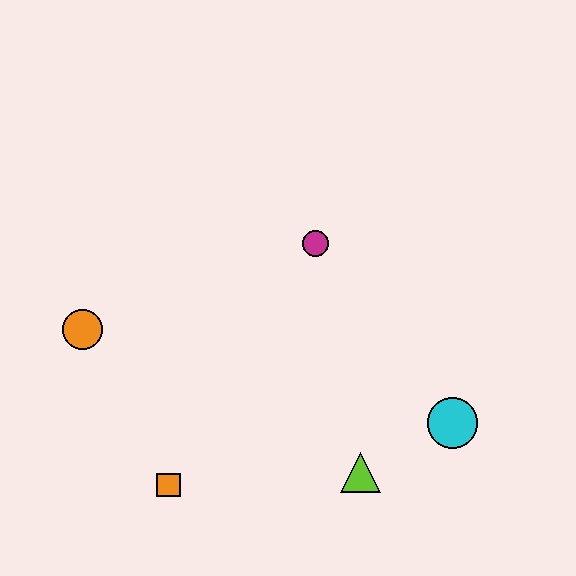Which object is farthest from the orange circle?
The cyan circle is farthest from the orange circle.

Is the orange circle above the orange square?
Yes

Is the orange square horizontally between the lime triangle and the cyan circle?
No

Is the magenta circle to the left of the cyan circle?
Yes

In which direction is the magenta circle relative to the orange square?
The magenta circle is above the orange square.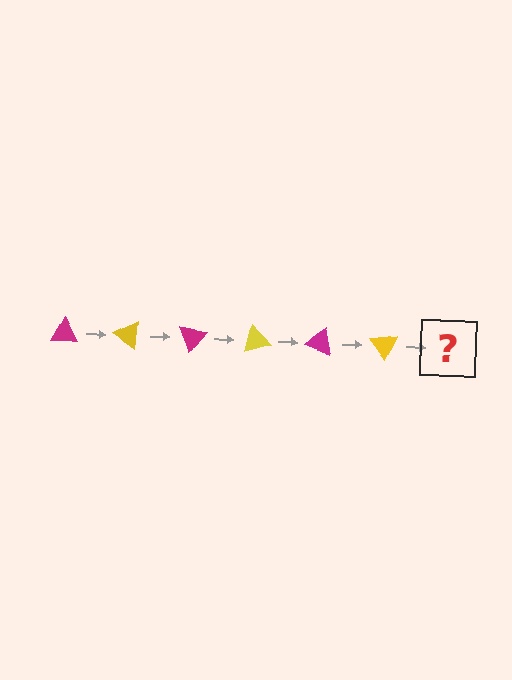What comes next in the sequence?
The next element should be a magenta triangle, rotated 210 degrees from the start.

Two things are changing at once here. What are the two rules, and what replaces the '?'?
The two rules are that it rotates 35 degrees each step and the color cycles through magenta and yellow. The '?' should be a magenta triangle, rotated 210 degrees from the start.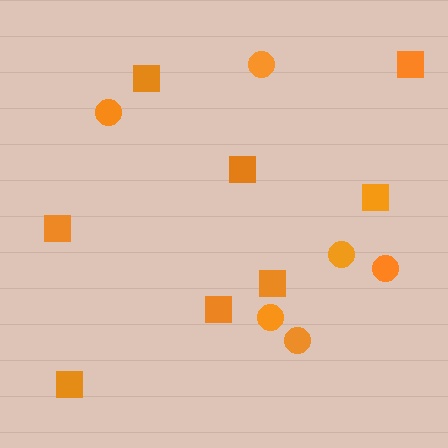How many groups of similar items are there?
There are 2 groups: one group of circles (6) and one group of squares (8).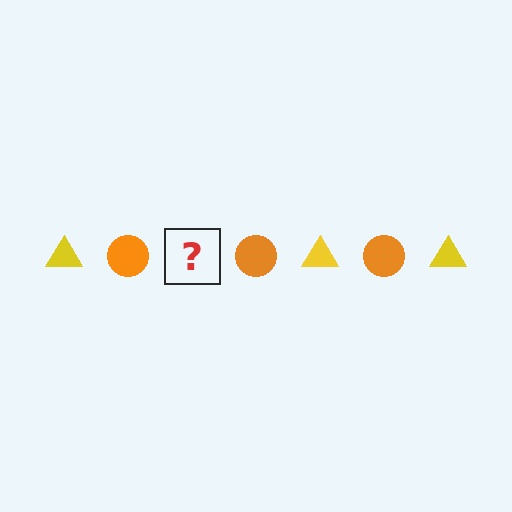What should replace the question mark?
The question mark should be replaced with a yellow triangle.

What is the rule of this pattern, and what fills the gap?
The rule is that the pattern alternates between yellow triangle and orange circle. The gap should be filled with a yellow triangle.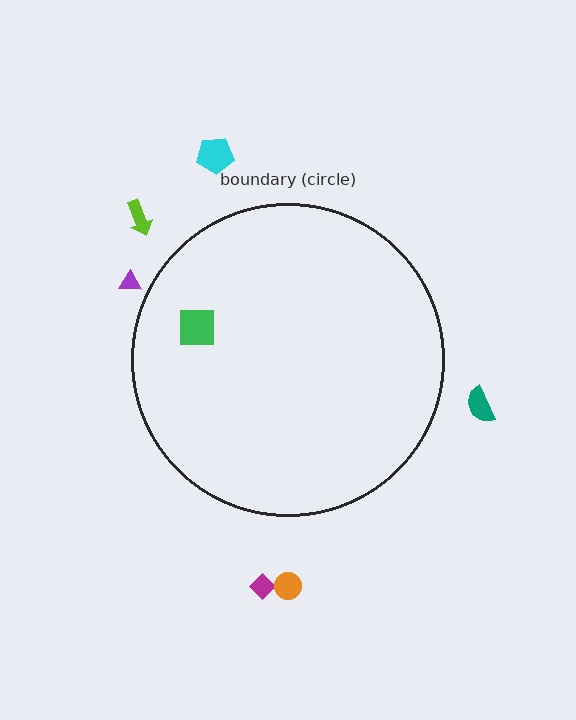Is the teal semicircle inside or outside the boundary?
Outside.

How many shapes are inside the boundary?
1 inside, 6 outside.